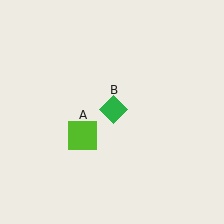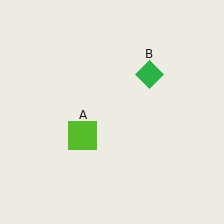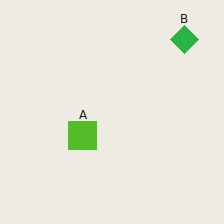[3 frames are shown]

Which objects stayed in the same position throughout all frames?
Lime square (object A) remained stationary.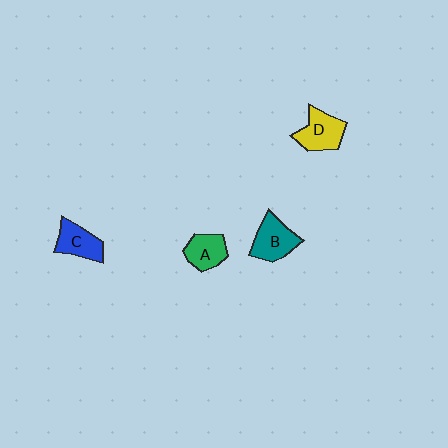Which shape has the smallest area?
Shape A (green).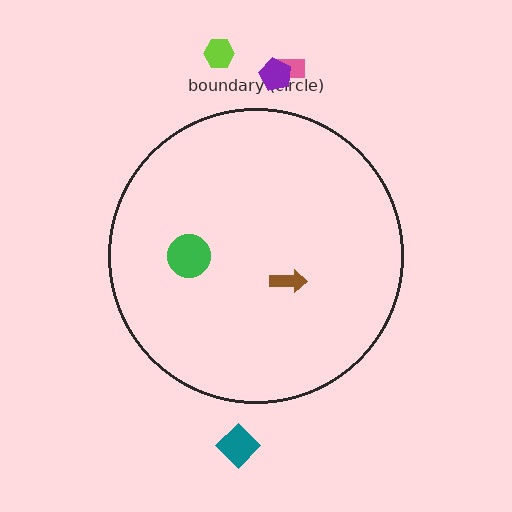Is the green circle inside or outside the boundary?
Inside.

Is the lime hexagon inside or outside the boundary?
Outside.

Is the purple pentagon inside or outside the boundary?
Outside.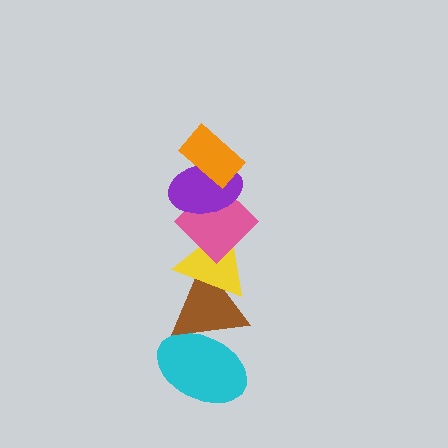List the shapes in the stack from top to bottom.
From top to bottom: the orange rectangle, the purple ellipse, the pink diamond, the yellow triangle, the brown triangle, the cyan ellipse.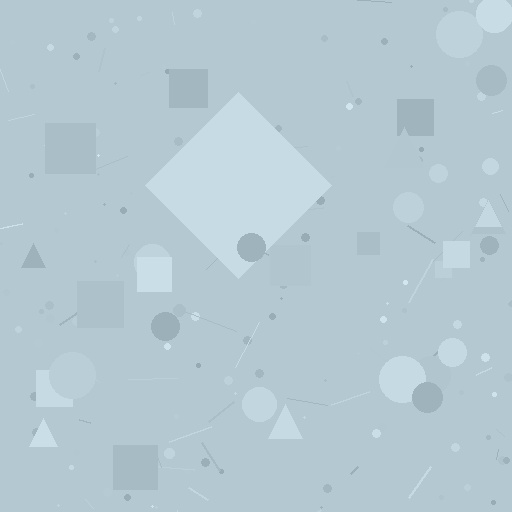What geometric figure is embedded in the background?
A diamond is embedded in the background.